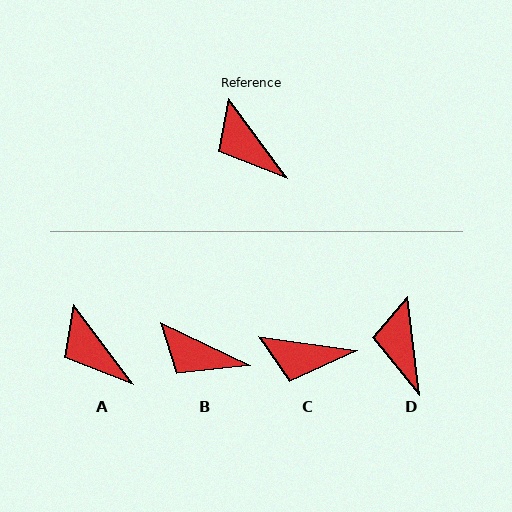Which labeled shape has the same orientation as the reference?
A.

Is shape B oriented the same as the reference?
No, it is off by about 28 degrees.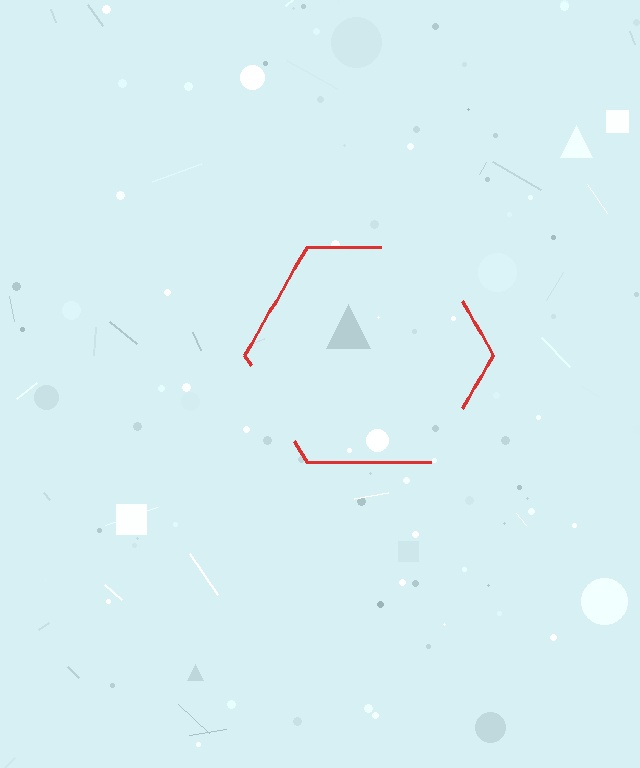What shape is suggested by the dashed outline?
The dashed outline suggests a hexagon.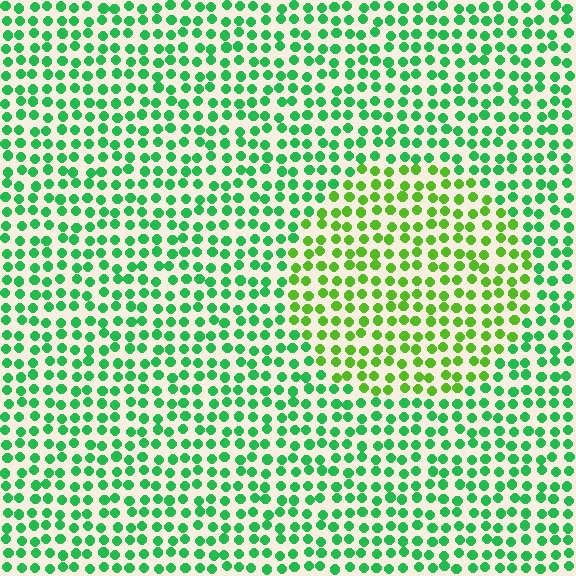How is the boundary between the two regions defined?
The boundary is defined purely by a slight shift in hue (about 36 degrees). Spacing, size, and orientation are identical on both sides.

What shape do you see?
I see a circle.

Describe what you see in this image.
The image is filled with small green elements in a uniform arrangement. A circle-shaped region is visible where the elements are tinted to a slightly different hue, forming a subtle color boundary.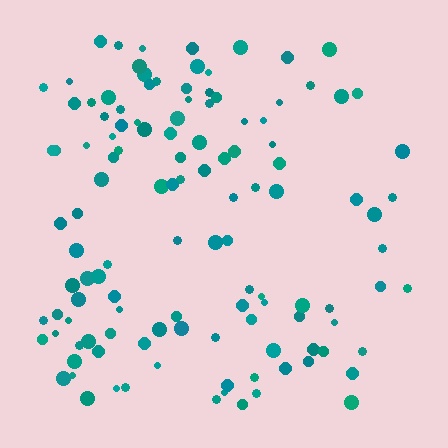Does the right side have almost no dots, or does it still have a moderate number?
Still a moderate number, just noticeably fewer than the left.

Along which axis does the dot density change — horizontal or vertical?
Horizontal.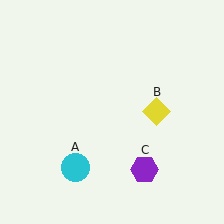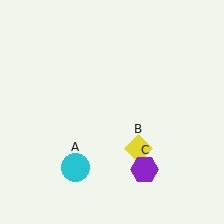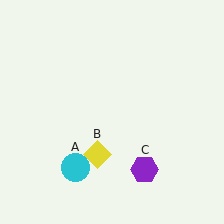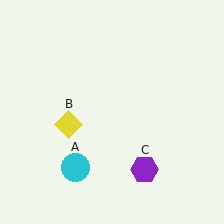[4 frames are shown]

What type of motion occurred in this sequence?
The yellow diamond (object B) rotated clockwise around the center of the scene.